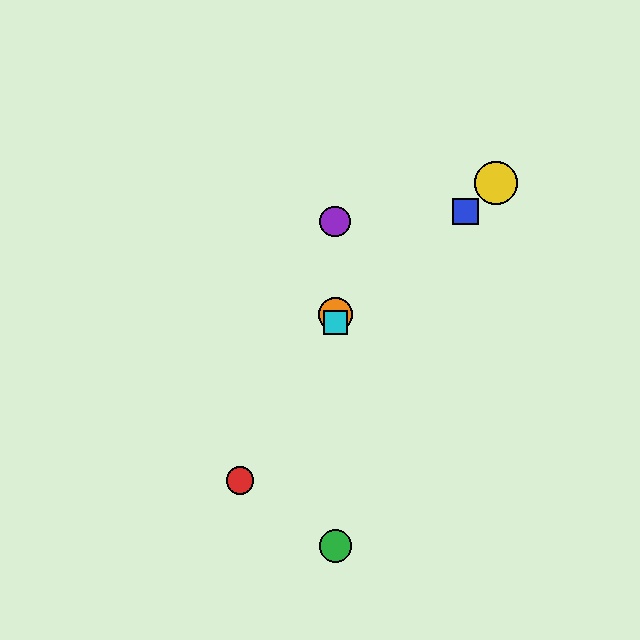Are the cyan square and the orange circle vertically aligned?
Yes, both are at x≈335.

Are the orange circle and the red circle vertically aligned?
No, the orange circle is at x≈335 and the red circle is at x≈240.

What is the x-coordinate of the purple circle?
The purple circle is at x≈335.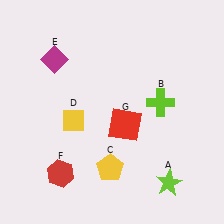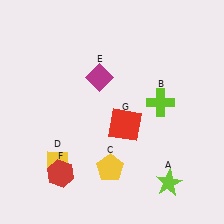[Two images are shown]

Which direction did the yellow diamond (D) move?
The yellow diamond (D) moved down.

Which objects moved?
The objects that moved are: the yellow diamond (D), the magenta diamond (E).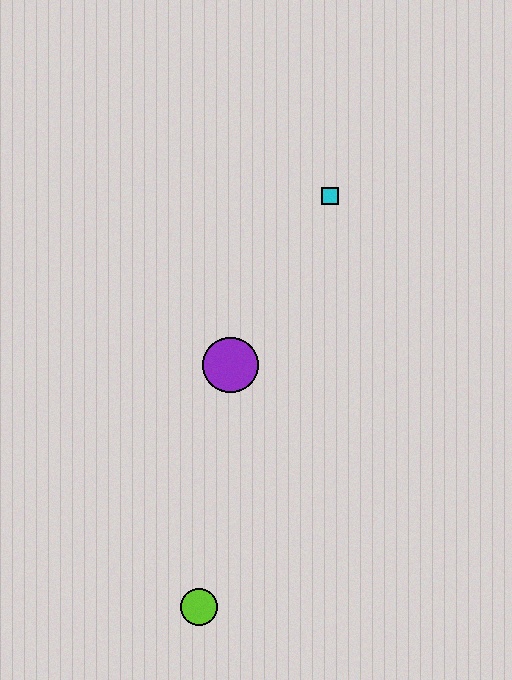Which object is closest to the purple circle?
The cyan square is closest to the purple circle.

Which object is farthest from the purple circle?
The lime circle is farthest from the purple circle.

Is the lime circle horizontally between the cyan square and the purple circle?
No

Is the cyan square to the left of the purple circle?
No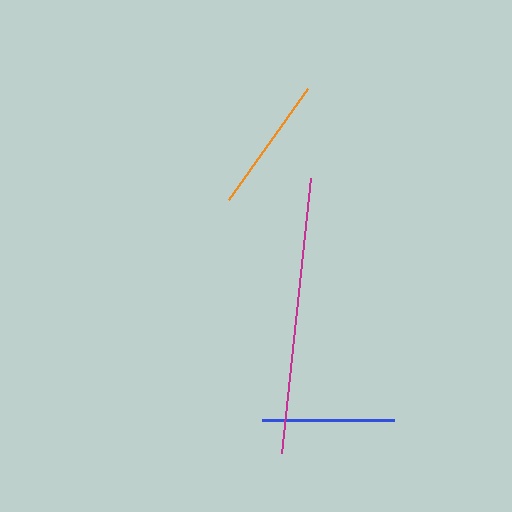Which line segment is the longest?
The magenta line is the longest at approximately 277 pixels.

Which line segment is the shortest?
The blue line is the shortest at approximately 132 pixels.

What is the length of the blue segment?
The blue segment is approximately 132 pixels long.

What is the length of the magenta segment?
The magenta segment is approximately 277 pixels long.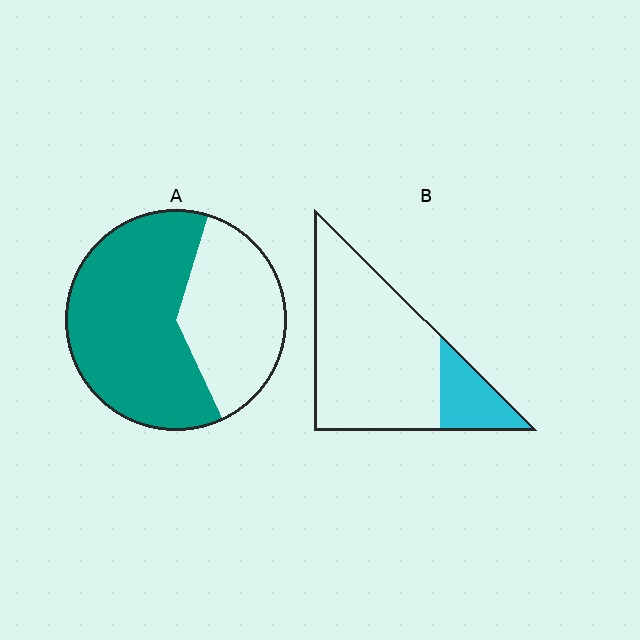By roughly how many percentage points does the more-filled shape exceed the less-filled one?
By roughly 45 percentage points (A over B).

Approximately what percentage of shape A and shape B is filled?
A is approximately 60% and B is approximately 20%.